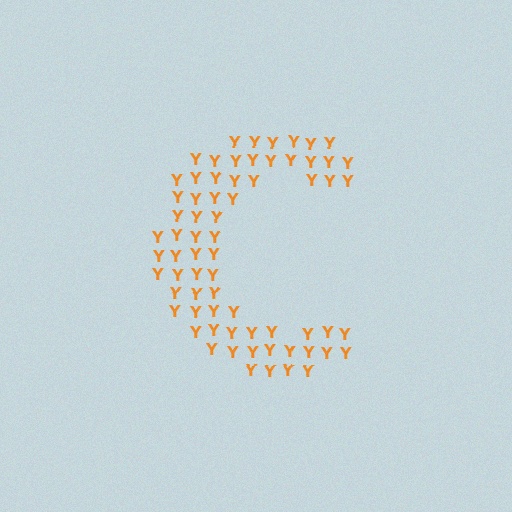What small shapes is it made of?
It is made of small letter Y's.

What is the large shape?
The large shape is the letter C.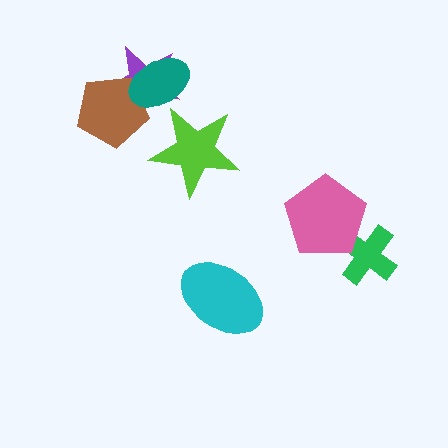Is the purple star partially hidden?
Yes, it is partially covered by another shape.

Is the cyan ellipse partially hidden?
No, no other shape covers it.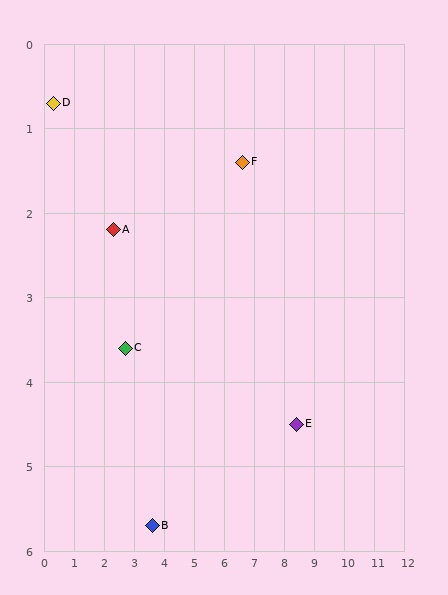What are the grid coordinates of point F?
Point F is at approximately (6.6, 1.4).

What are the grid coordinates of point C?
Point C is at approximately (2.7, 3.6).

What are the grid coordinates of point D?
Point D is at approximately (0.3, 0.7).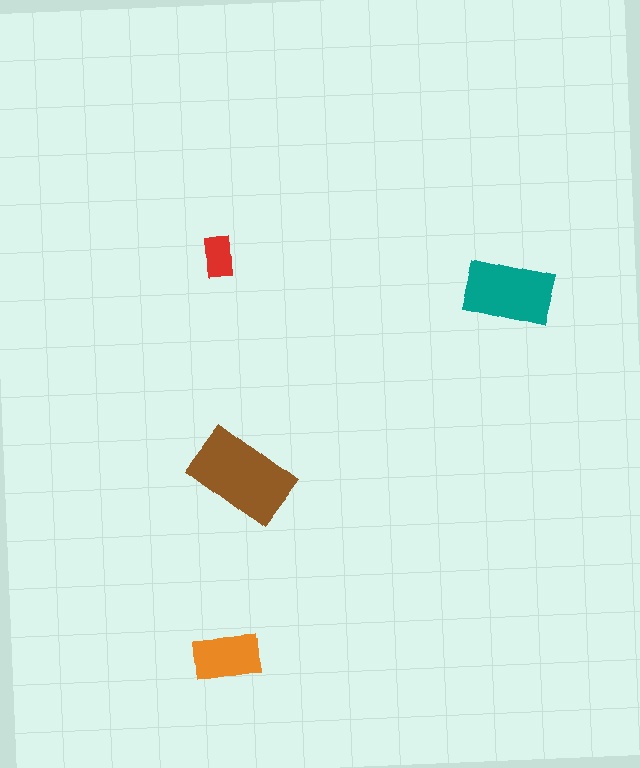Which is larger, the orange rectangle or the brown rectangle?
The brown one.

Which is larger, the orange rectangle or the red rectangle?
The orange one.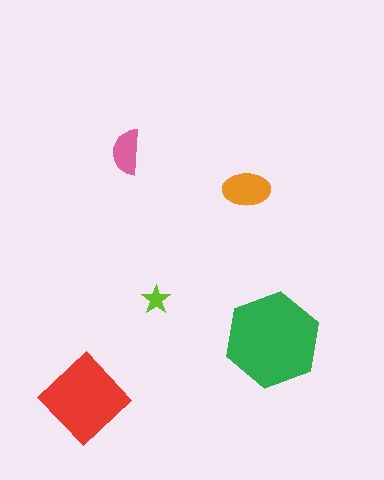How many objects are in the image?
There are 5 objects in the image.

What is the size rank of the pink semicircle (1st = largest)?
4th.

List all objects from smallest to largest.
The lime star, the pink semicircle, the orange ellipse, the red diamond, the green hexagon.